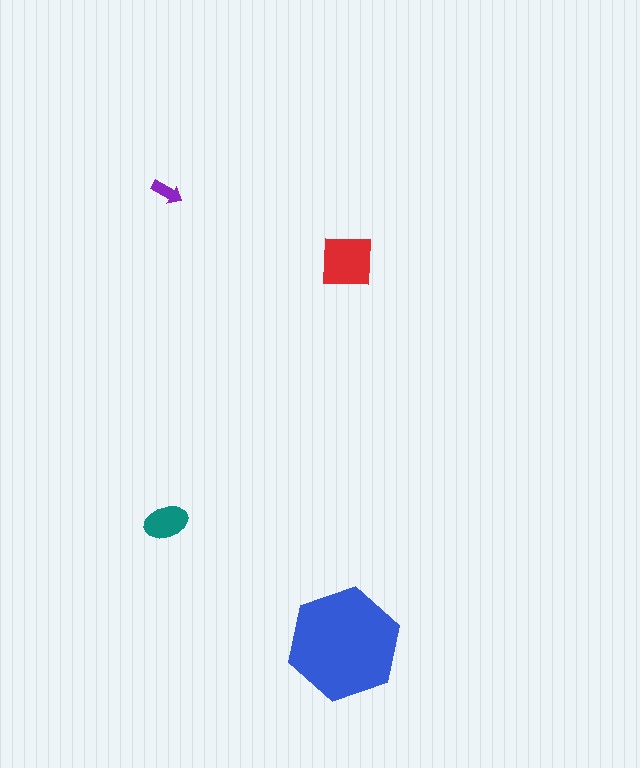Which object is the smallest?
The purple arrow.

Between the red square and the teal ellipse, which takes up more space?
The red square.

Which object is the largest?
The blue hexagon.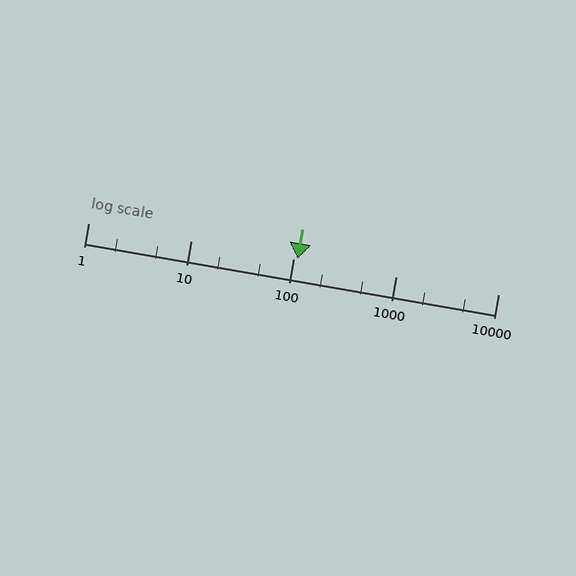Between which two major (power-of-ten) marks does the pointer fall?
The pointer is between 100 and 1000.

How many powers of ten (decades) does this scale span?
The scale spans 4 decades, from 1 to 10000.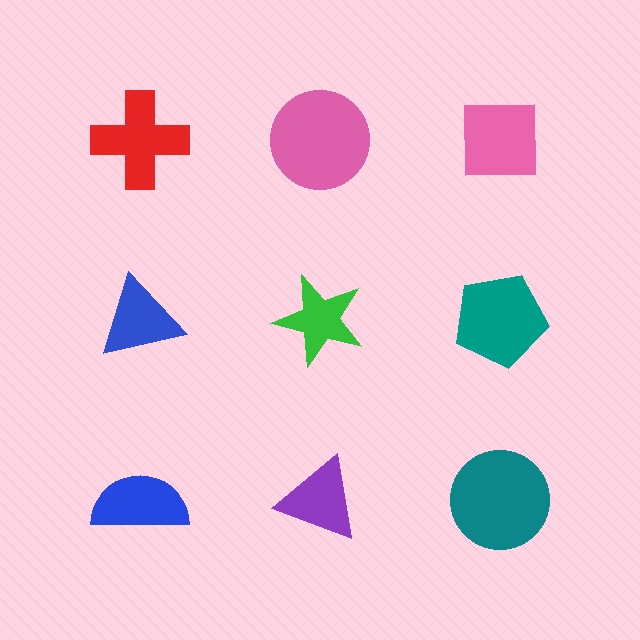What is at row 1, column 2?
A pink circle.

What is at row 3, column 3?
A teal circle.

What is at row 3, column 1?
A blue semicircle.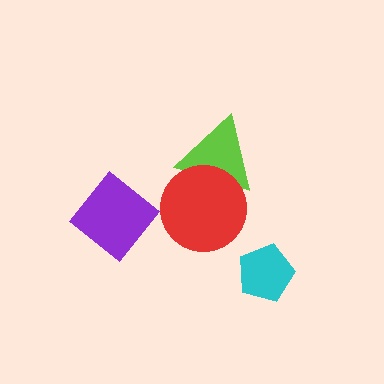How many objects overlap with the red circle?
1 object overlaps with the red circle.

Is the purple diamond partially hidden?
No, no other shape covers it.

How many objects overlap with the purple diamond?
0 objects overlap with the purple diamond.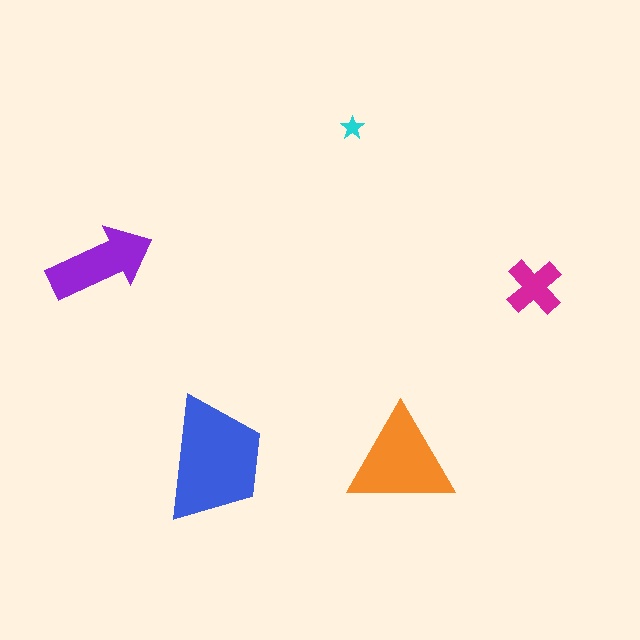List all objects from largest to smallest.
The blue trapezoid, the orange triangle, the purple arrow, the magenta cross, the cyan star.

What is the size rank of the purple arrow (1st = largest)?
3rd.